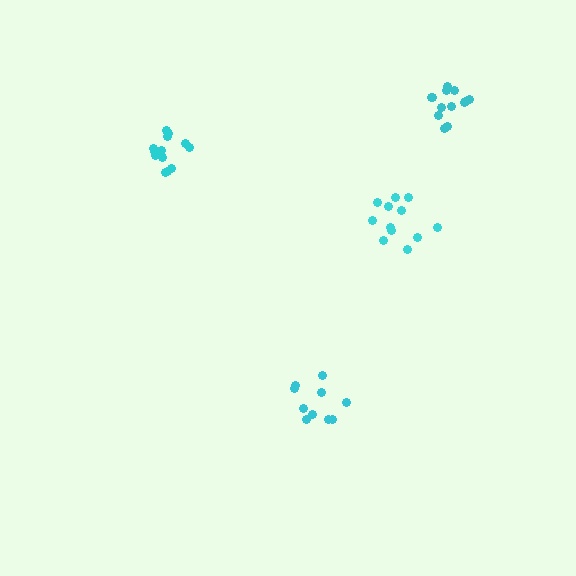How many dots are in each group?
Group 1: 13 dots, Group 2: 10 dots, Group 3: 12 dots, Group 4: 13 dots (48 total).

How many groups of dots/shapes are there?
There are 4 groups.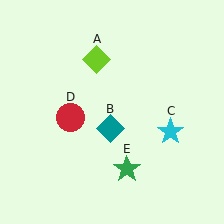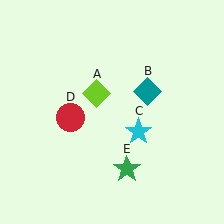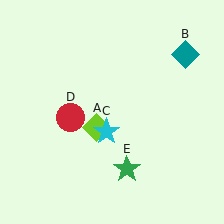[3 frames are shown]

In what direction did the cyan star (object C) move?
The cyan star (object C) moved left.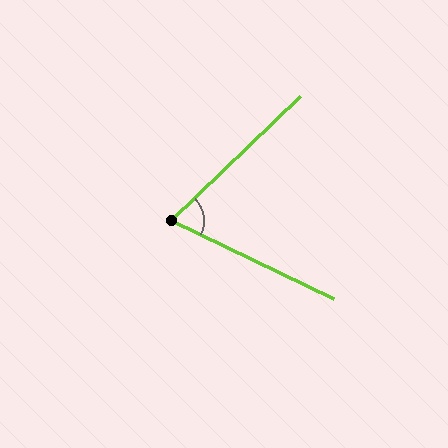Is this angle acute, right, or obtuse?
It is acute.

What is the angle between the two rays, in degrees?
Approximately 69 degrees.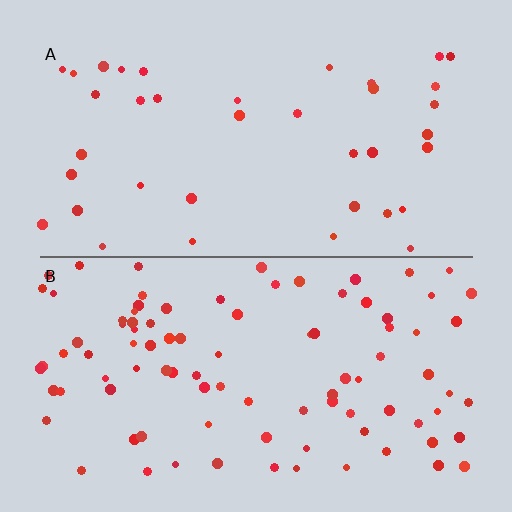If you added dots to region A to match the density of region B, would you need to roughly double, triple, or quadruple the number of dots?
Approximately double.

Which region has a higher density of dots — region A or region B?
B (the bottom).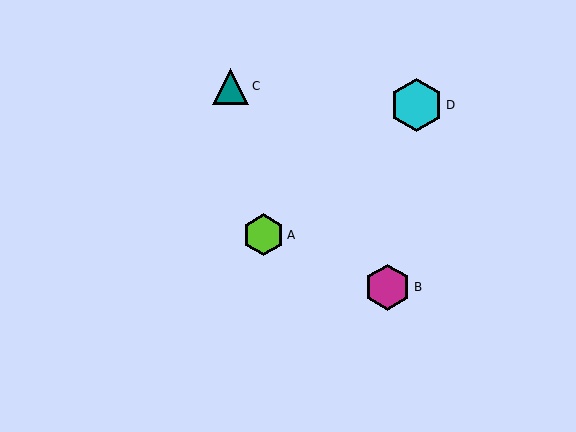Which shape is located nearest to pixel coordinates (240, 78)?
The teal triangle (labeled C) at (231, 86) is nearest to that location.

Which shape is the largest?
The cyan hexagon (labeled D) is the largest.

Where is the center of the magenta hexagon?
The center of the magenta hexagon is at (388, 287).